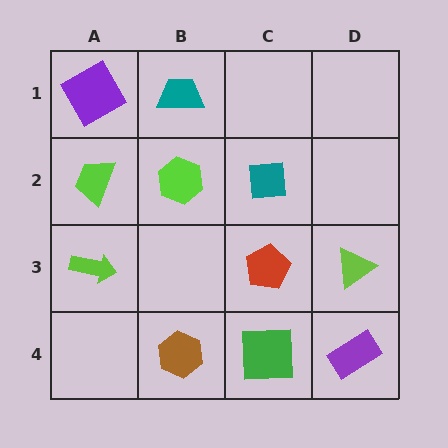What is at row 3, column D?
A lime triangle.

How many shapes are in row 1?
2 shapes.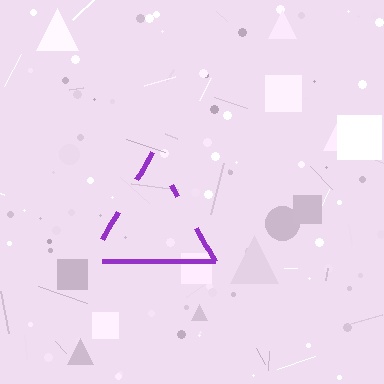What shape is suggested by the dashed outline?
The dashed outline suggests a triangle.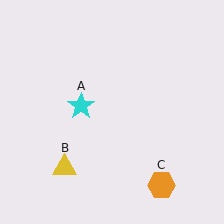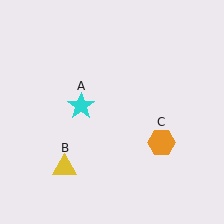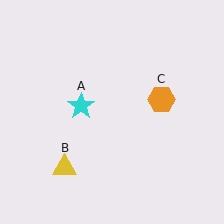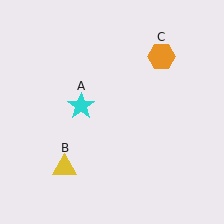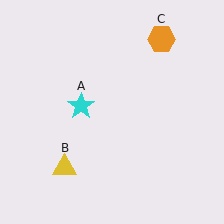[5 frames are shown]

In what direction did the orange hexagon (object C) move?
The orange hexagon (object C) moved up.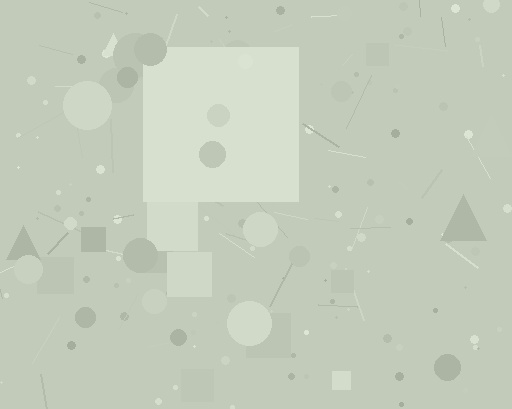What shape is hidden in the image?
A square is hidden in the image.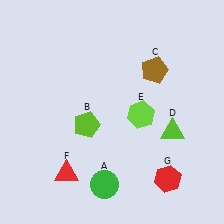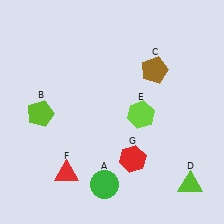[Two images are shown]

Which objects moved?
The objects that moved are: the lime pentagon (B), the lime triangle (D), the red hexagon (G).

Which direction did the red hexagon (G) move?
The red hexagon (G) moved left.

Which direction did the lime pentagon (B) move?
The lime pentagon (B) moved left.